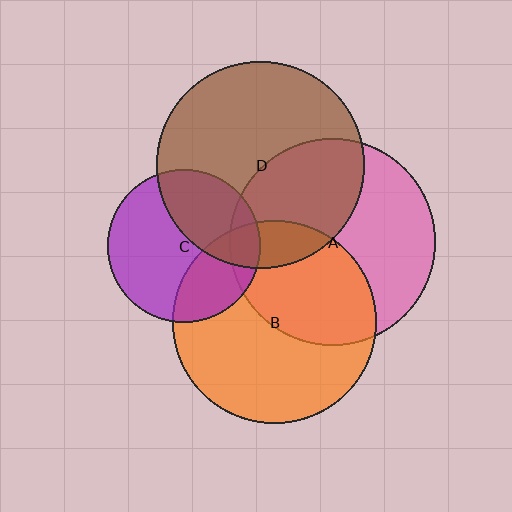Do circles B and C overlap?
Yes.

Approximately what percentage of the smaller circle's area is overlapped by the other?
Approximately 30%.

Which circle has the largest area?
Circle D (brown).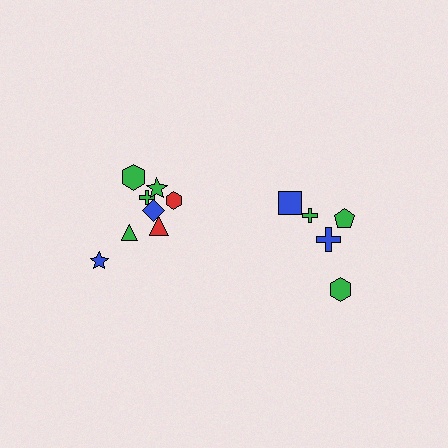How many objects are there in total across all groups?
There are 13 objects.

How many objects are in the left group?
There are 8 objects.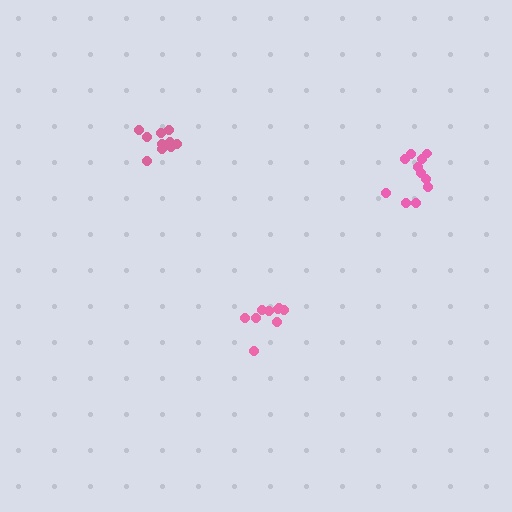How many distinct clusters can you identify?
There are 3 distinct clusters.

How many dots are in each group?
Group 1: 10 dots, Group 2: 10 dots, Group 3: 11 dots (31 total).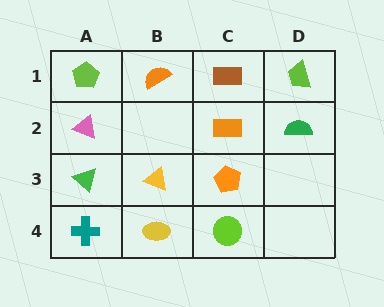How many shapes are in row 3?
3 shapes.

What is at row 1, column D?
A lime trapezoid.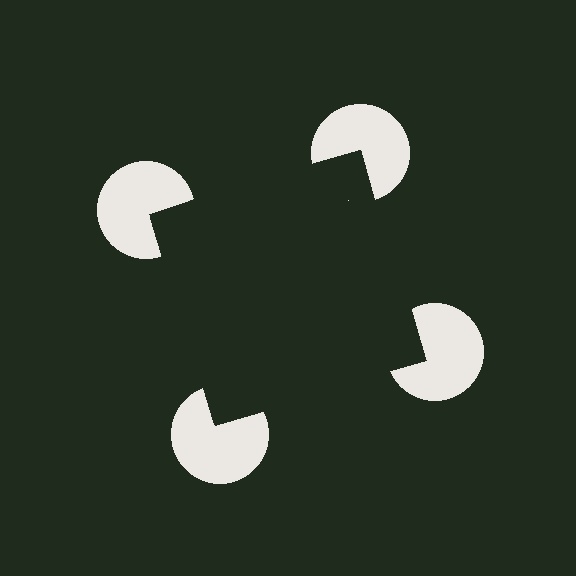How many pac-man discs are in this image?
There are 4 — one at each vertex of the illusory square.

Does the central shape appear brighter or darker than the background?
It typically appears slightly darker than the background, even though no actual brightness change is drawn.